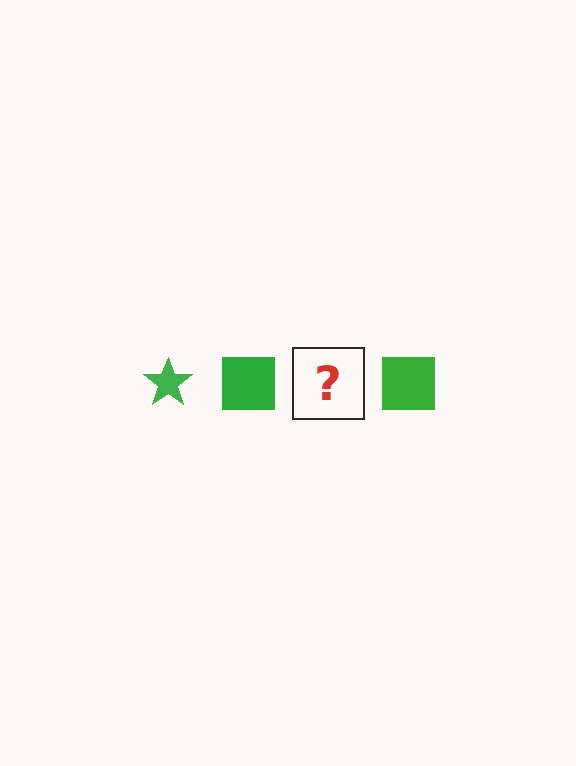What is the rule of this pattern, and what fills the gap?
The rule is that the pattern cycles through star, square shapes in green. The gap should be filled with a green star.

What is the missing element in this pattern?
The missing element is a green star.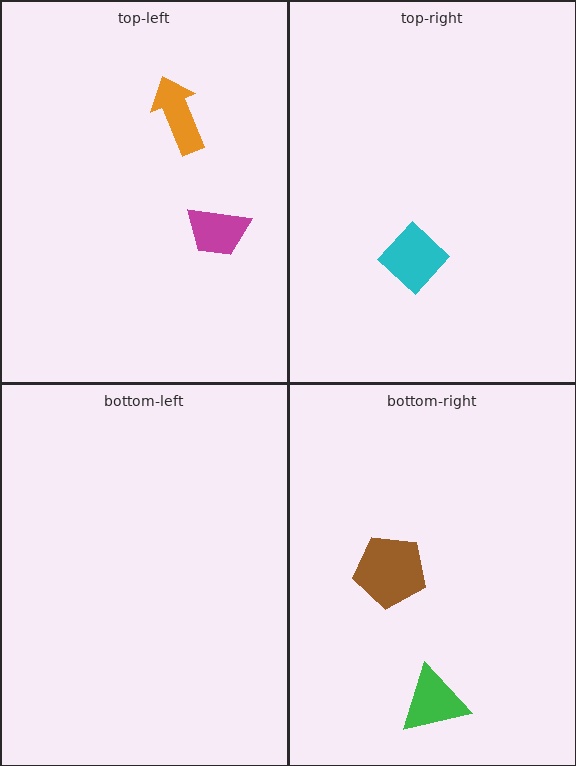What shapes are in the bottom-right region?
The green triangle, the brown pentagon.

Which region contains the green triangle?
The bottom-right region.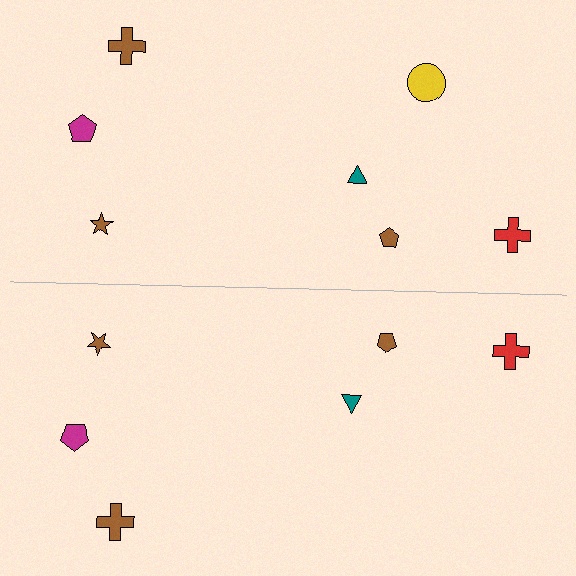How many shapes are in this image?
There are 13 shapes in this image.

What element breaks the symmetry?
A yellow circle is missing from the bottom side.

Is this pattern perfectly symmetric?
No, the pattern is not perfectly symmetric. A yellow circle is missing from the bottom side.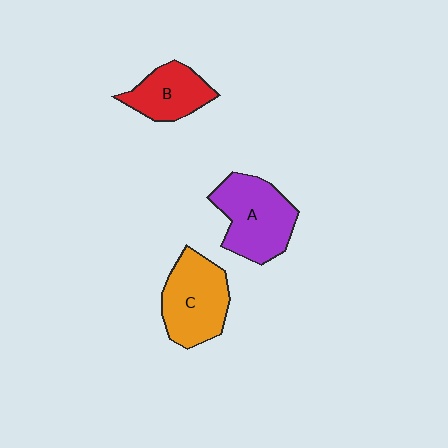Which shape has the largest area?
Shape A (purple).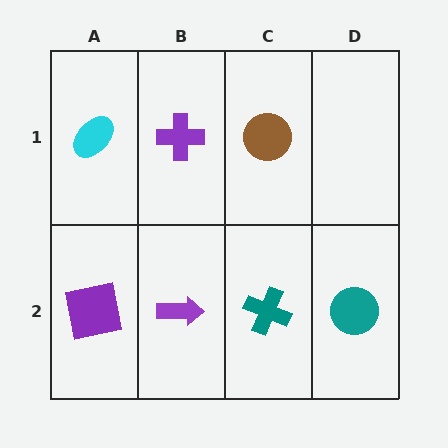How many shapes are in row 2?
4 shapes.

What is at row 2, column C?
A teal cross.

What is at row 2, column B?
A purple arrow.